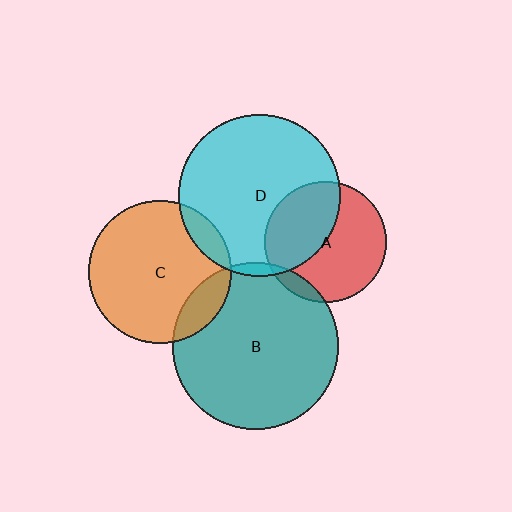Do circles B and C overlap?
Yes.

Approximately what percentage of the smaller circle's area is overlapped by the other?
Approximately 15%.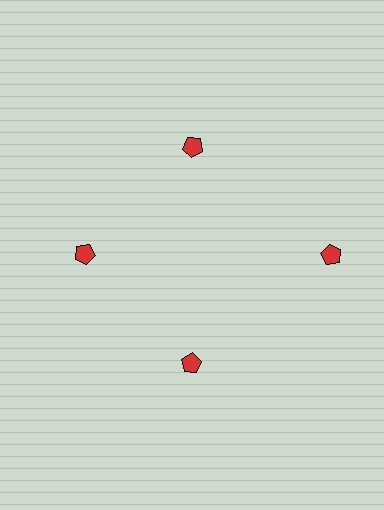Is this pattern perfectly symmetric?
No. The 4 red pentagons are arranged in a ring, but one element near the 3 o'clock position is pushed outward from the center, breaking the 4-fold rotational symmetry.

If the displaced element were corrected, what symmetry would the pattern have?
It would have 4-fold rotational symmetry — the pattern would map onto itself every 90 degrees.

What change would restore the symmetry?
The symmetry would be restored by moving it inward, back onto the ring so that all 4 pentagons sit at equal angles and equal distance from the center.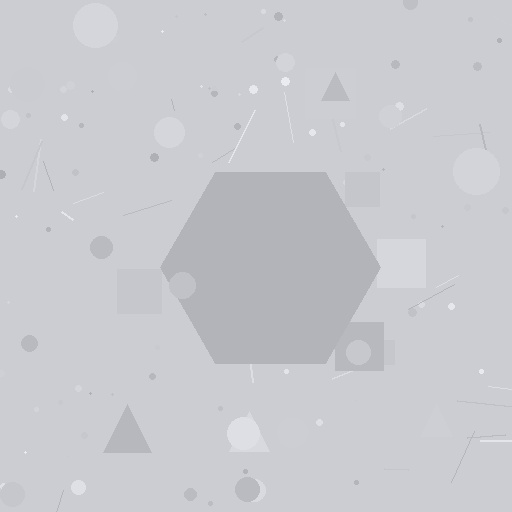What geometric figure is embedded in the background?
A hexagon is embedded in the background.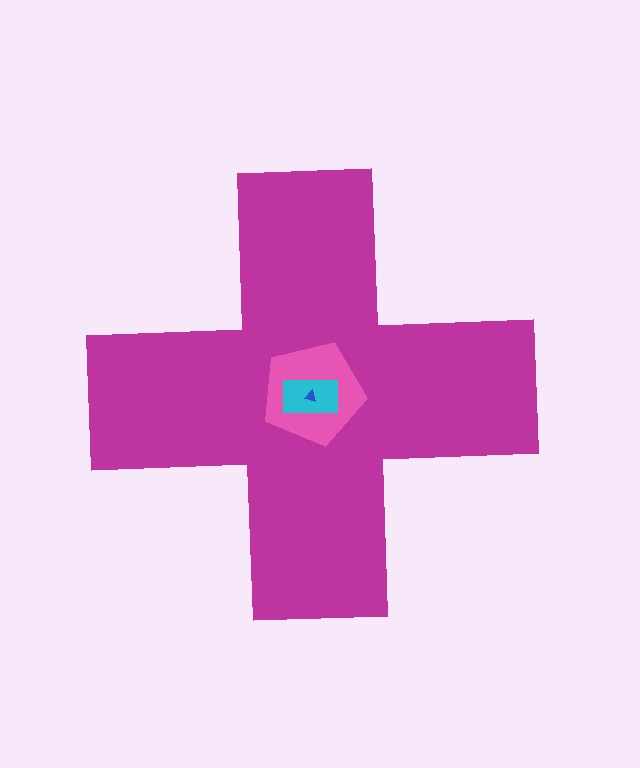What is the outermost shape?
The magenta cross.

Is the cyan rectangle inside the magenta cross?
Yes.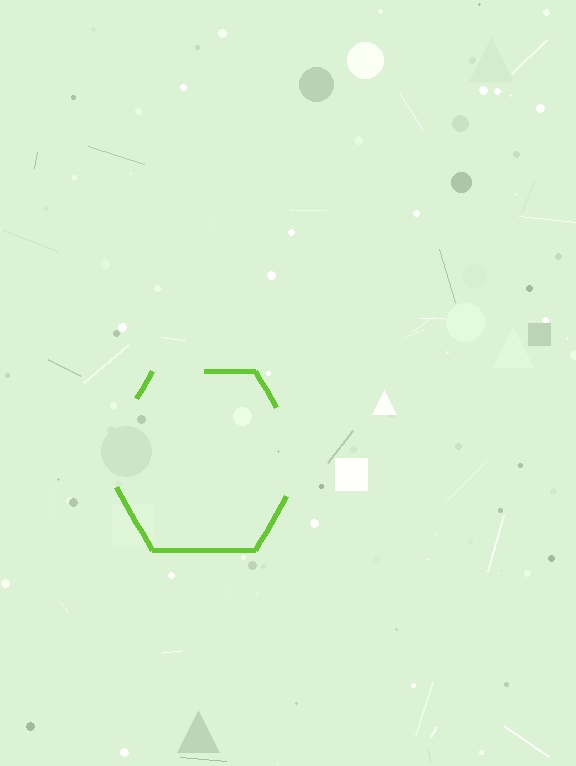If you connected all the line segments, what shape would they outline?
They would outline a hexagon.